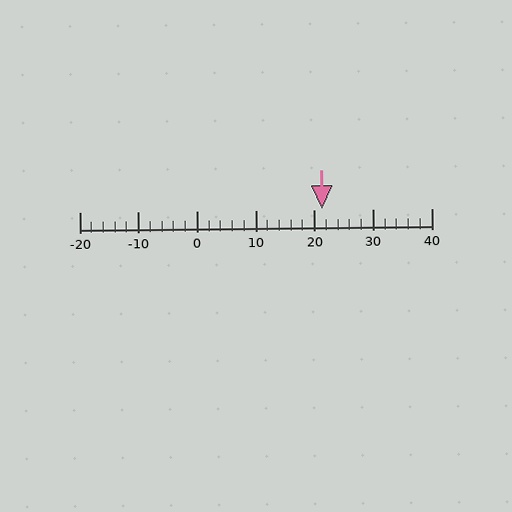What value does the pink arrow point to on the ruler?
The pink arrow points to approximately 21.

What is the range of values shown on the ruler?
The ruler shows values from -20 to 40.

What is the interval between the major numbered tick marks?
The major tick marks are spaced 10 units apart.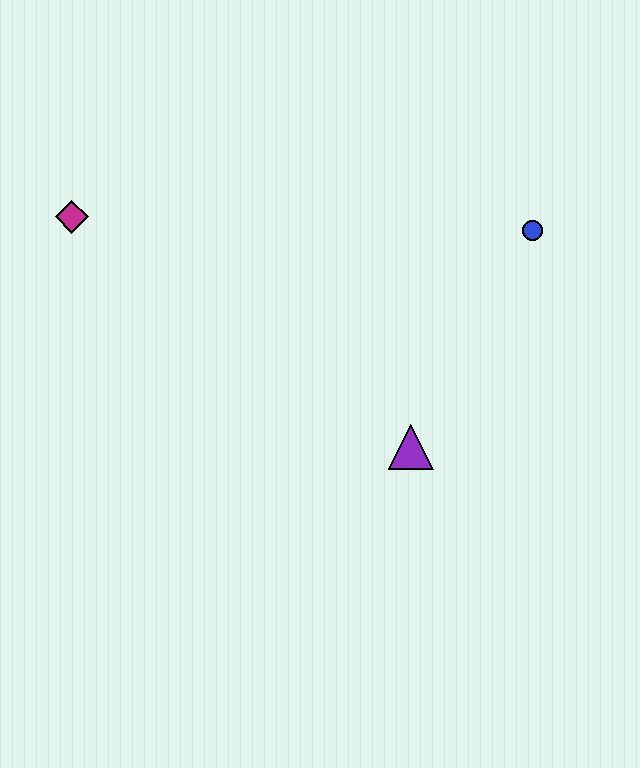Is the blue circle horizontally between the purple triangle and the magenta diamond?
No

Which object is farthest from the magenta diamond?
The blue circle is farthest from the magenta diamond.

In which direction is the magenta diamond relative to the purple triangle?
The magenta diamond is to the left of the purple triangle.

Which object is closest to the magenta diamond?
The purple triangle is closest to the magenta diamond.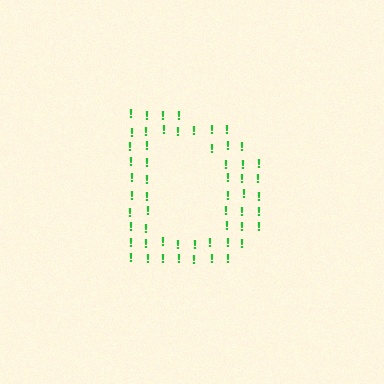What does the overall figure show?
The overall figure shows the letter D.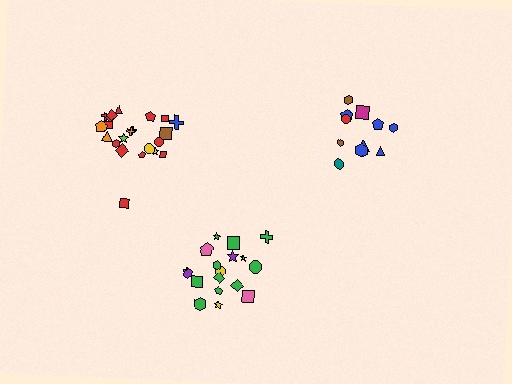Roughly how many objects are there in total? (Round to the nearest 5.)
Roughly 50 objects in total.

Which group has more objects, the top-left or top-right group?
The top-left group.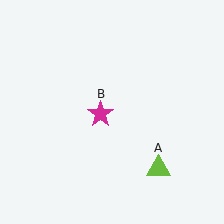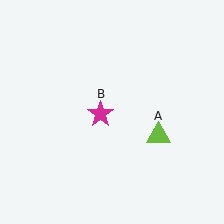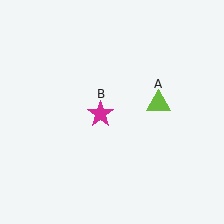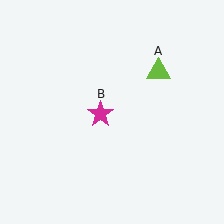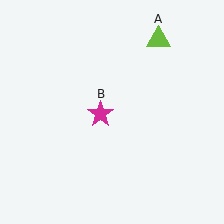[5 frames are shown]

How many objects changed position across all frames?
1 object changed position: lime triangle (object A).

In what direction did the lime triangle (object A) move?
The lime triangle (object A) moved up.